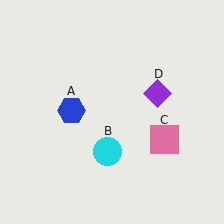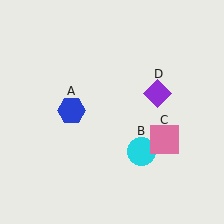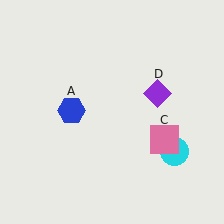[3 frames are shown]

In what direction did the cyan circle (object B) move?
The cyan circle (object B) moved right.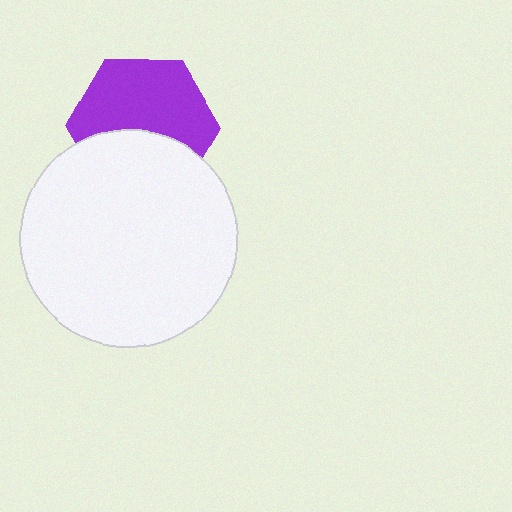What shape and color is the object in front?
The object in front is a white circle.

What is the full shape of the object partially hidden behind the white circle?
The partially hidden object is a purple hexagon.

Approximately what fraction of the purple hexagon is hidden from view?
Roughly 40% of the purple hexagon is hidden behind the white circle.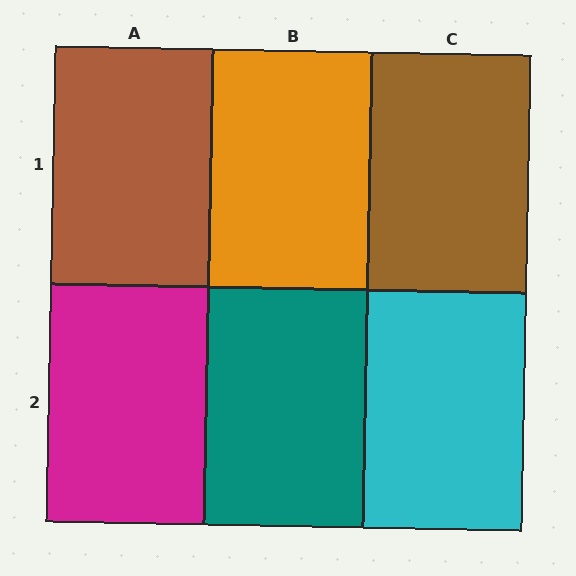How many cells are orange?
1 cell is orange.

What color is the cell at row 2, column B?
Teal.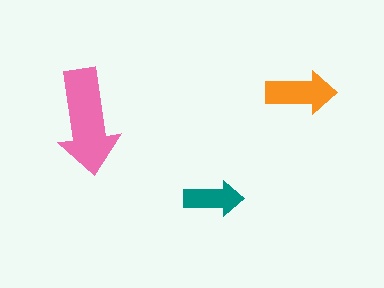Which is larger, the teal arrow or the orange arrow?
The orange one.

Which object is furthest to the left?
The pink arrow is leftmost.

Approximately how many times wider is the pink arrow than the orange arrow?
About 1.5 times wider.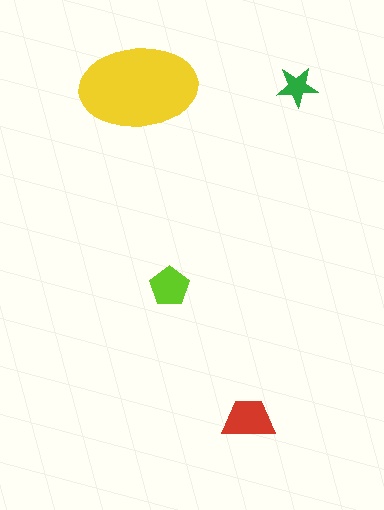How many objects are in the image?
There are 4 objects in the image.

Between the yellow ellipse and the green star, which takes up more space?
The yellow ellipse.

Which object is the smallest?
The green star.